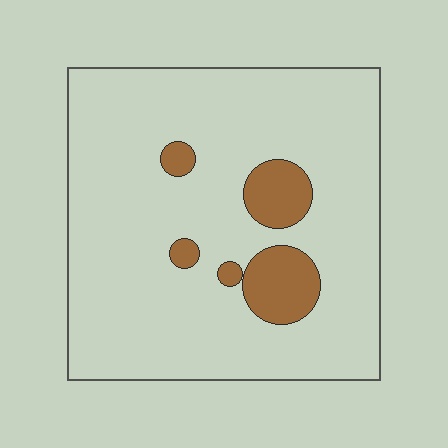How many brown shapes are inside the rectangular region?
5.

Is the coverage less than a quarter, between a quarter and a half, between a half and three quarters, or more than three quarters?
Less than a quarter.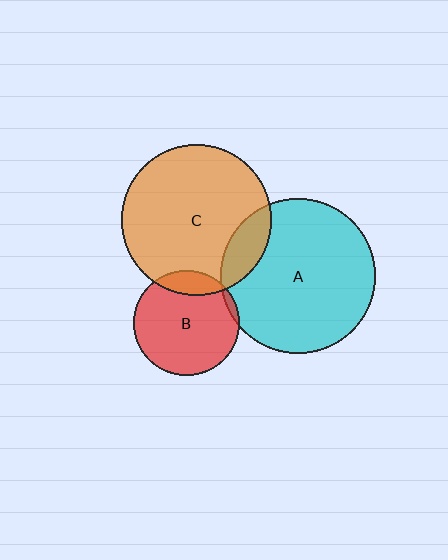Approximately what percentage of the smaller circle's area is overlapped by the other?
Approximately 15%.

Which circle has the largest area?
Circle A (cyan).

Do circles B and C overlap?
Yes.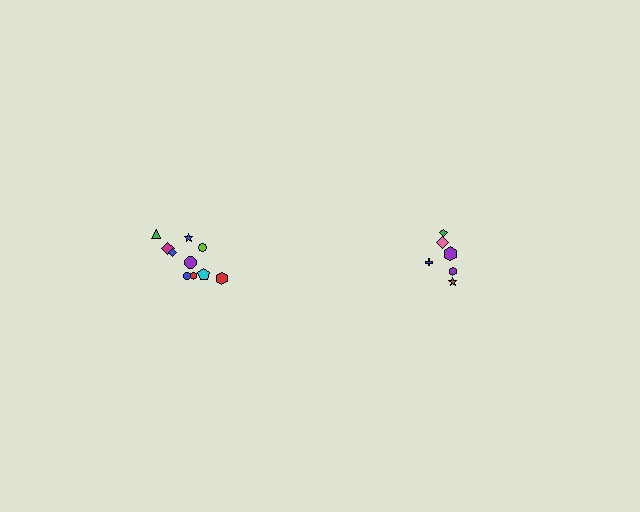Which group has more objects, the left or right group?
The left group.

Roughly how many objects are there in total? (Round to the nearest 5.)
Roughly 15 objects in total.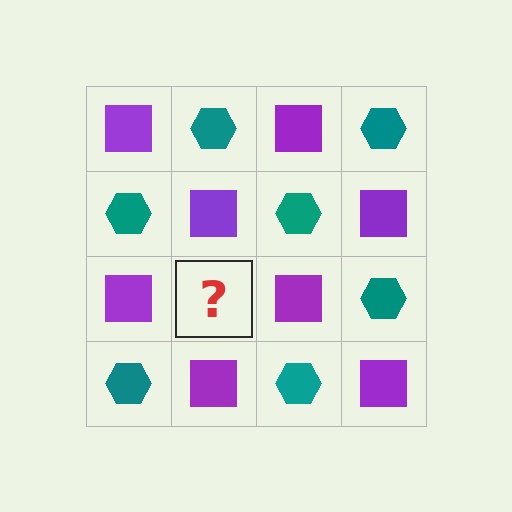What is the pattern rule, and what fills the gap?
The rule is that it alternates purple square and teal hexagon in a checkerboard pattern. The gap should be filled with a teal hexagon.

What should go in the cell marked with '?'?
The missing cell should contain a teal hexagon.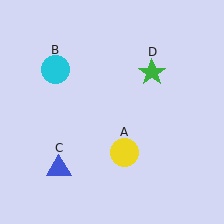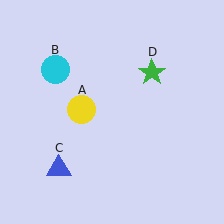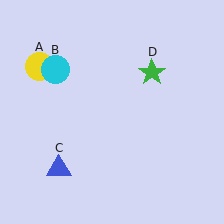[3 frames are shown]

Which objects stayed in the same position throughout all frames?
Cyan circle (object B) and blue triangle (object C) and green star (object D) remained stationary.